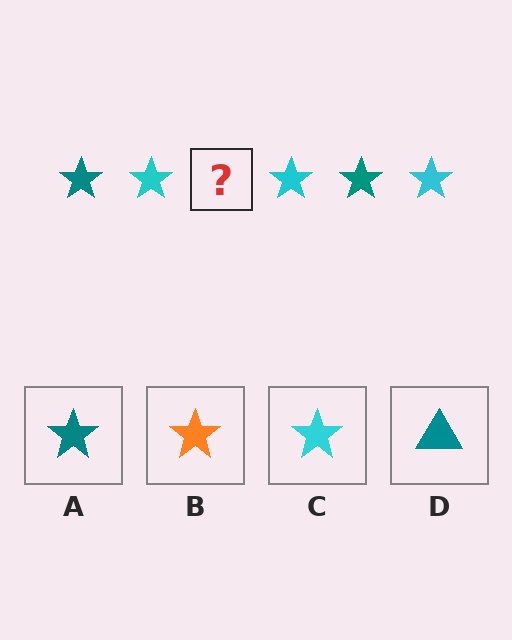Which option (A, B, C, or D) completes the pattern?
A.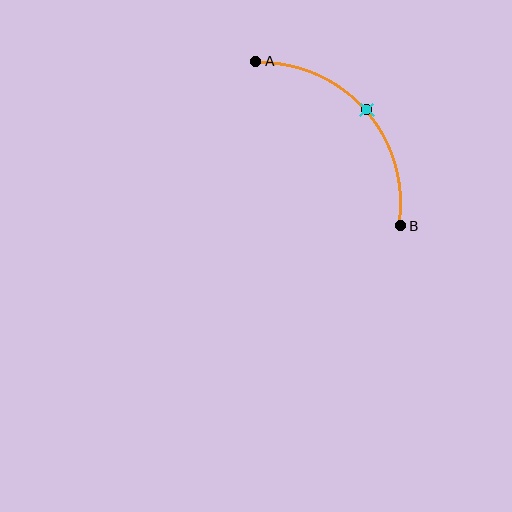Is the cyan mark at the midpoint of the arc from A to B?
Yes. The cyan mark lies on the arc at equal arc-length from both A and B — it is the arc midpoint.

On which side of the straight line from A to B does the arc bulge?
The arc bulges above and to the right of the straight line connecting A and B.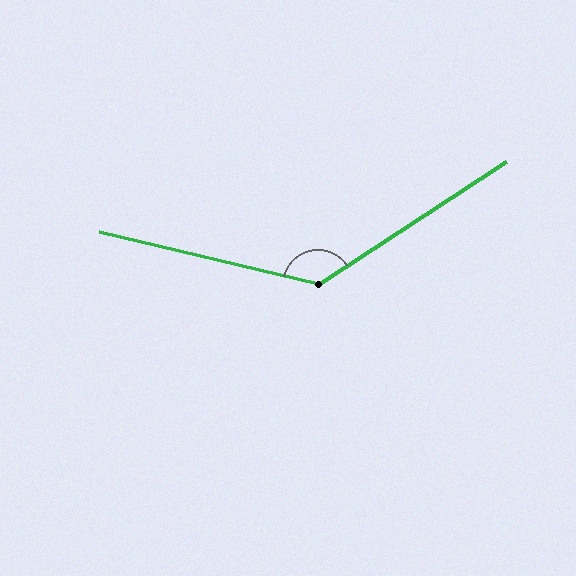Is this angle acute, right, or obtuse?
It is obtuse.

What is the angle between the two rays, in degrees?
Approximately 133 degrees.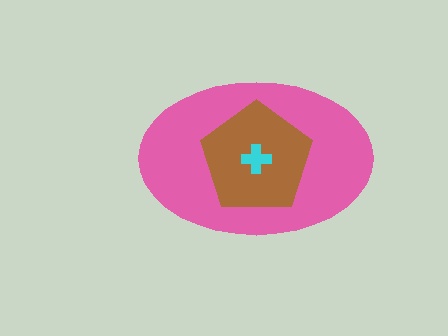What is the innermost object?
The cyan cross.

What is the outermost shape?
The pink ellipse.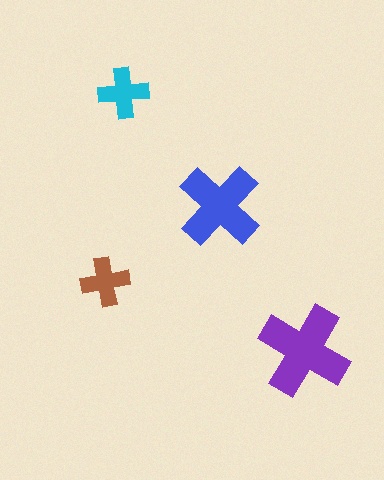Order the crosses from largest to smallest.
the purple one, the blue one, the cyan one, the brown one.